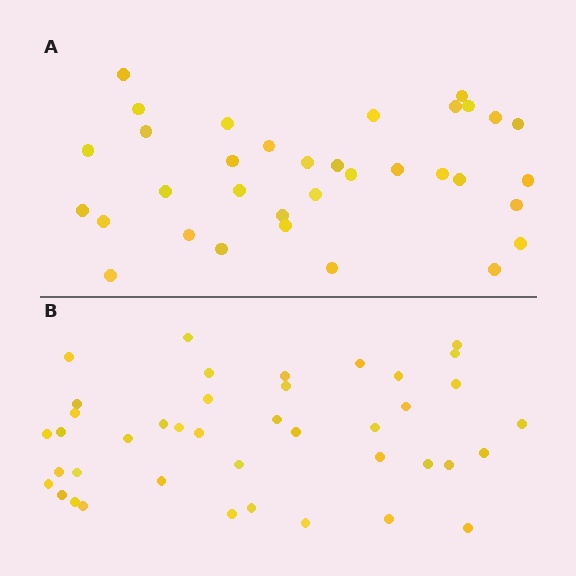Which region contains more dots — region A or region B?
Region B (the bottom region) has more dots.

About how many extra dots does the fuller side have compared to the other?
Region B has roughly 8 or so more dots than region A.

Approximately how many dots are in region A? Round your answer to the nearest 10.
About 30 dots. (The exact count is 34, which rounds to 30.)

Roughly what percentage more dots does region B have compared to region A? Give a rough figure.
About 20% more.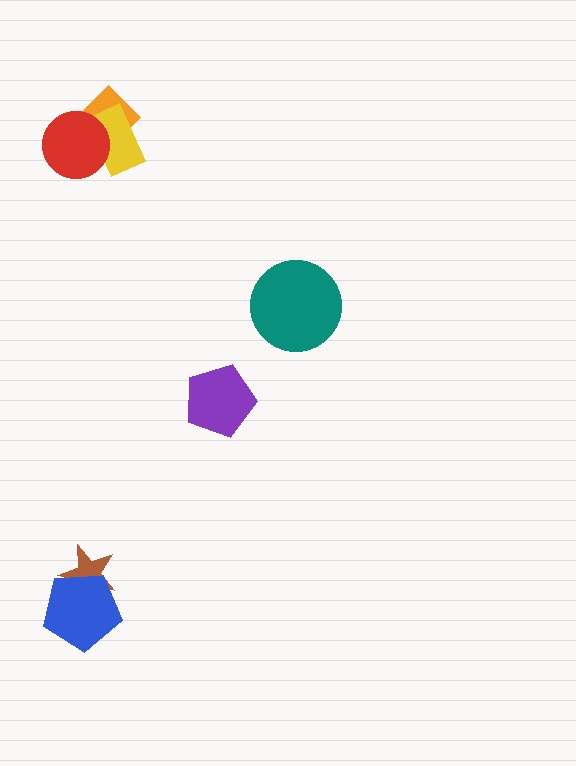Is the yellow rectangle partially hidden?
Yes, it is partially covered by another shape.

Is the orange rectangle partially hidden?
Yes, it is partially covered by another shape.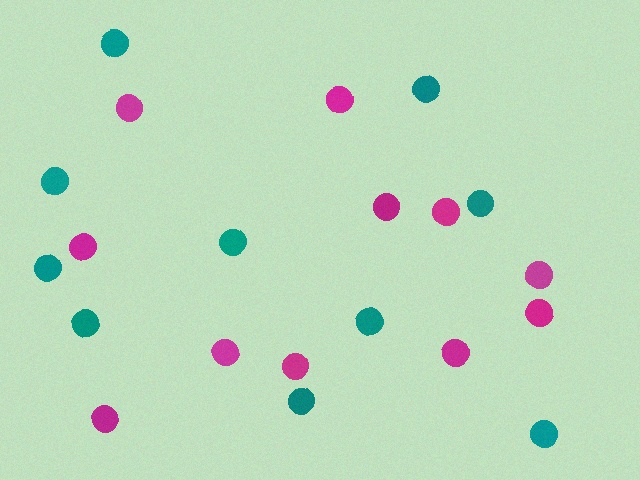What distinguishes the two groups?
There are 2 groups: one group of magenta circles (11) and one group of teal circles (10).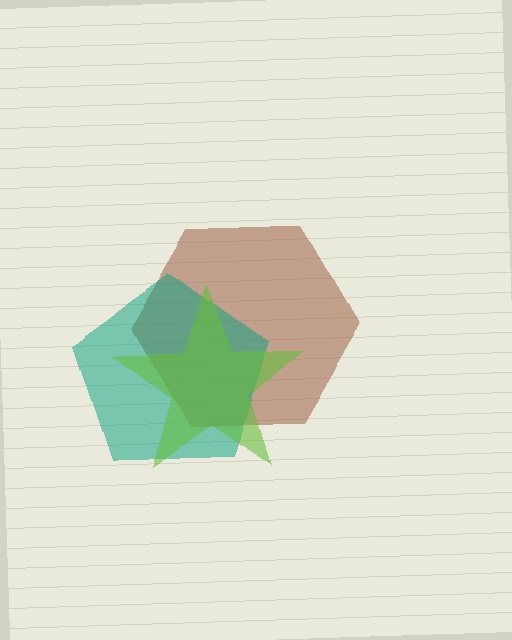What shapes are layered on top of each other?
The layered shapes are: a brown hexagon, a teal pentagon, a lime star.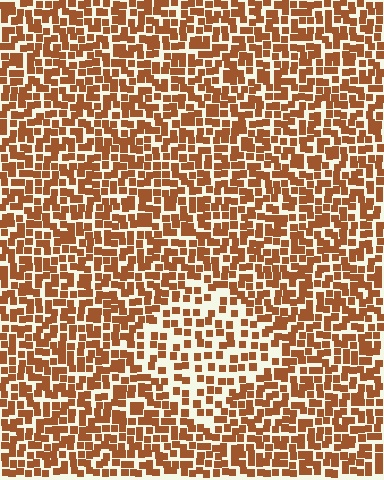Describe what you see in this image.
The image contains small brown elements arranged at two different densities. A diamond-shaped region is visible where the elements are less densely packed than the surrounding area.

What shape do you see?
I see a diamond.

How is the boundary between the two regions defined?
The boundary is defined by a change in element density (approximately 1.8x ratio). All elements are the same color, size, and shape.